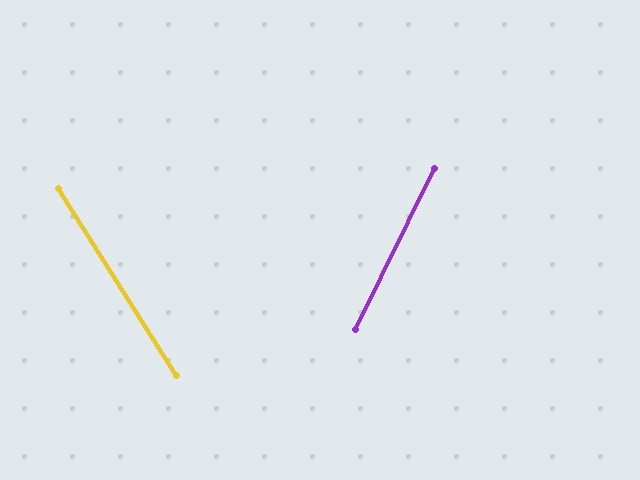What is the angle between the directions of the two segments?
Approximately 59 degrees.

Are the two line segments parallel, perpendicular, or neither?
Neither parallel nor perpendicular — they differ by about 59°.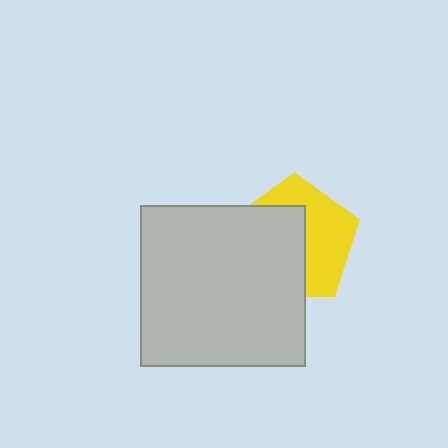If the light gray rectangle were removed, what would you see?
You would see the complete yellow pentagon.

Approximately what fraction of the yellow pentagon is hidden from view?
Roughly 52% of the yellow pentagon is hidden behind the light gray rectangle.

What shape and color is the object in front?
The object in front is a light gray rectangle.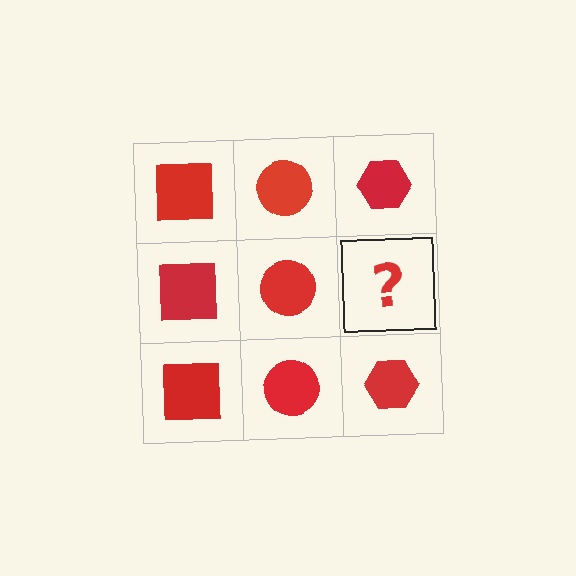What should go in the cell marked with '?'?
The missing cell should contain a red hexagon.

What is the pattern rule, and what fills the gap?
The rule is that each column has a consistent shape. The gap should be filled with a red hexagon.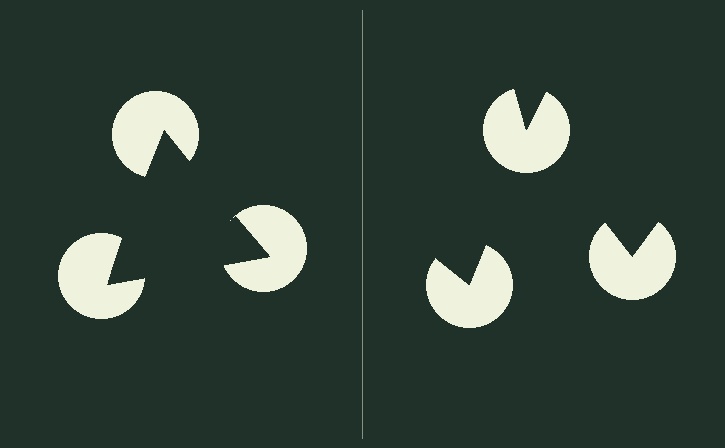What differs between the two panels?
The pac-man discs are positioned identically on both sides; only the wedge orientations differ. On the left they align to a triangle; on the right they are misaligned.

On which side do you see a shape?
An illusory triangle appears on the left side. On the right side the wedge cuts are rotated, so no coherent shape forms.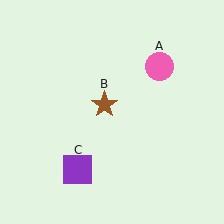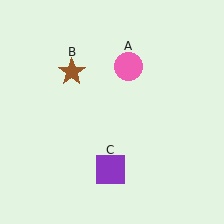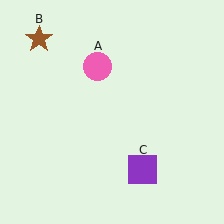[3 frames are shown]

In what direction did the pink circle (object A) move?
The pink circle (object A) moved left.